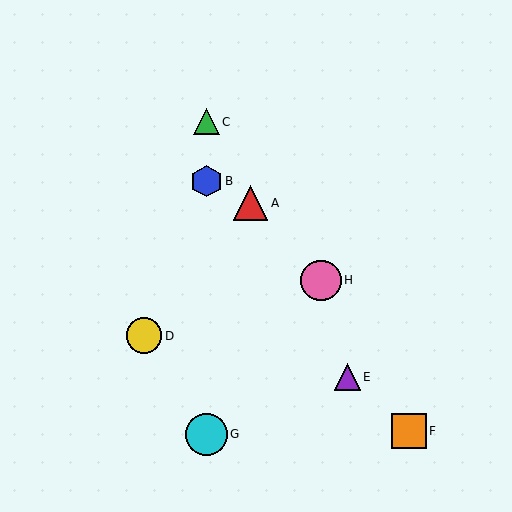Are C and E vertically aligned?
No, C is at x≈206 and E is at x≈347.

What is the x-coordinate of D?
Object D is at x≈144.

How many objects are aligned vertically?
3 objects (B, C, G) are aligned vertically.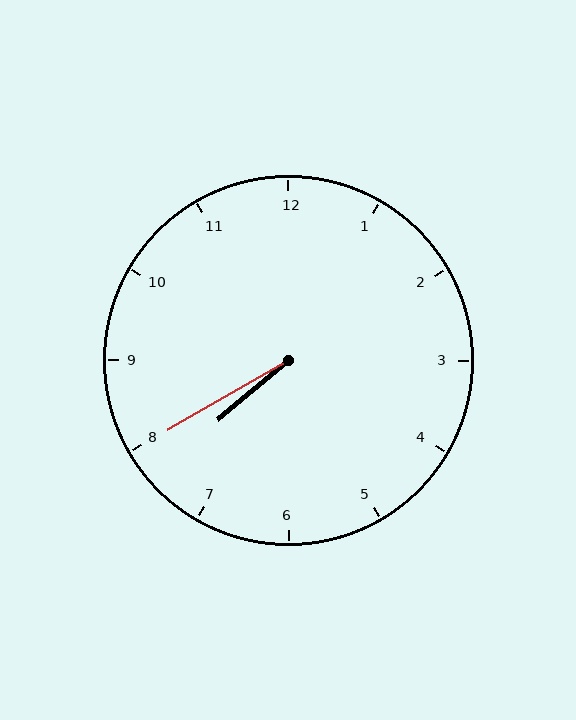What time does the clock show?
7:40.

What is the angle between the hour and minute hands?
Approximately 10 degrees.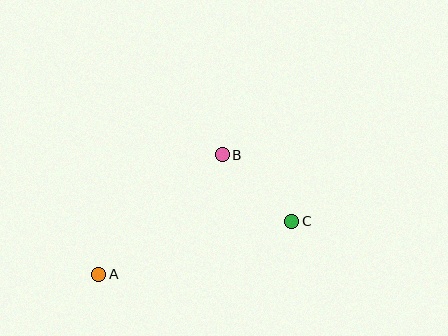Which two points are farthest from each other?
Points A and C are farthest from each other.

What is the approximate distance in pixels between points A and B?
The distance between A and B is approximately 172 pixels.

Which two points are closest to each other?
Points B and C are closest to each other.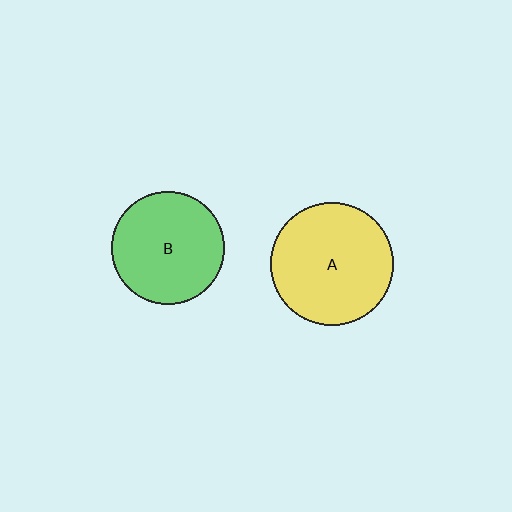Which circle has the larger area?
Circle A (yellow).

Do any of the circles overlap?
No, none of the circles overlap.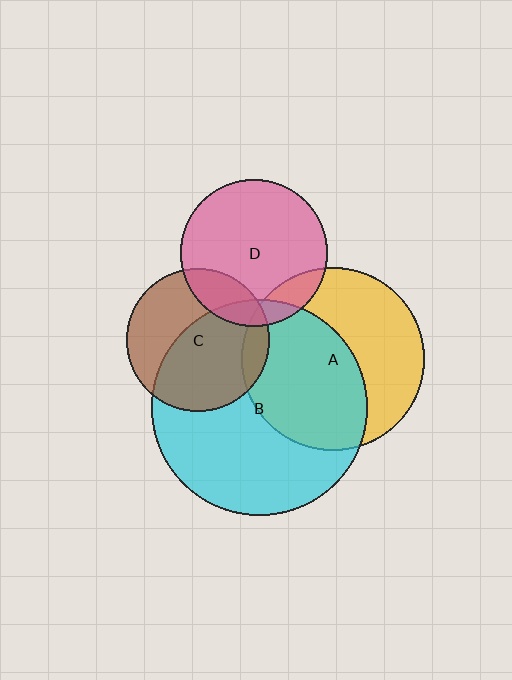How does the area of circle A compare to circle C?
Approximately 1.6 times.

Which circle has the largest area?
Circle B (cyan).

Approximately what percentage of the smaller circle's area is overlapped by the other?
Approximately 15%.